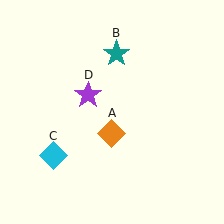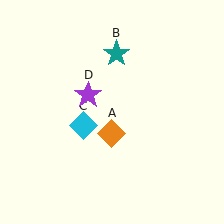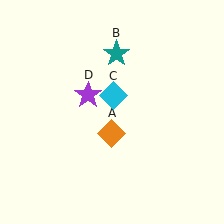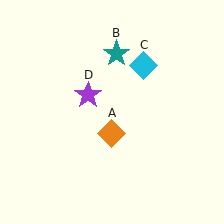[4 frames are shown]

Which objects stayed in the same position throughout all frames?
Orange diamond (object A) and teal star (object B) and purple star (object D) remained stationary.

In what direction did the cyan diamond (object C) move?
The cyan diamond (object C) moved up and to the right.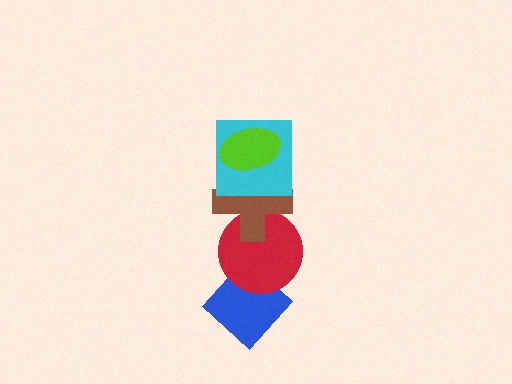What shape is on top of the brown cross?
The cyan square is on top of the brown cross.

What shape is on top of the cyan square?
The lime ellipse is on top of the cyan square.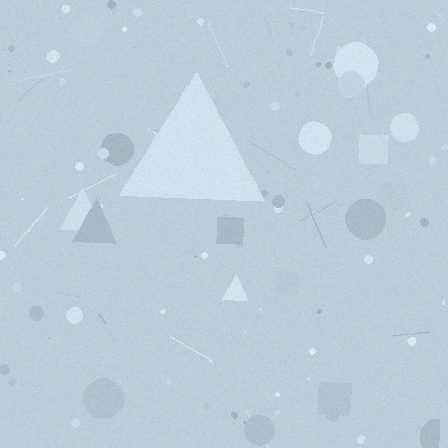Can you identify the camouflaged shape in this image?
The camouflaged shape is a triangle.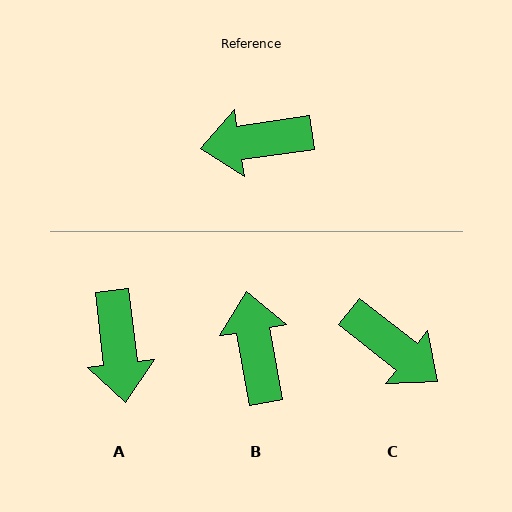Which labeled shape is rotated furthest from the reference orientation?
C, about 133 degrees away.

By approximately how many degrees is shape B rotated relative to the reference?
Approximately 88 degrees clockwise.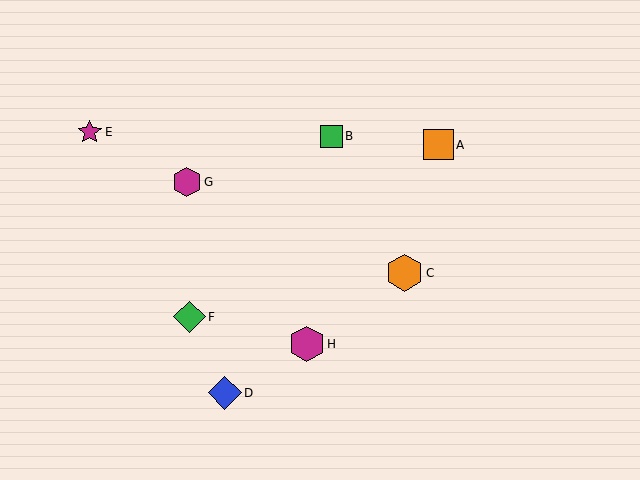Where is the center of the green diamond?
The center of the green diamond is at (189, 317).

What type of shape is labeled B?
Shape B is a green square.